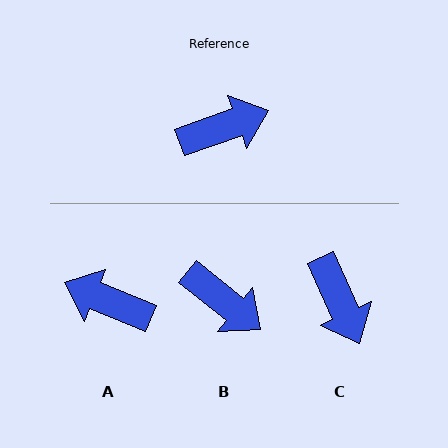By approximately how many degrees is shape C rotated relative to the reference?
Approximately 86 degrees clockwise.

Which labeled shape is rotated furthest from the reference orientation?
A, about 138 degrees away.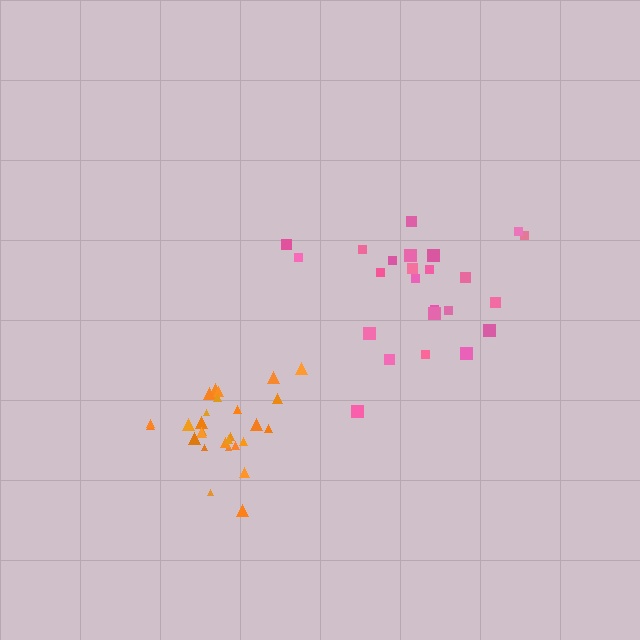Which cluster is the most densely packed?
Orange.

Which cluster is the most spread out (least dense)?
Pink.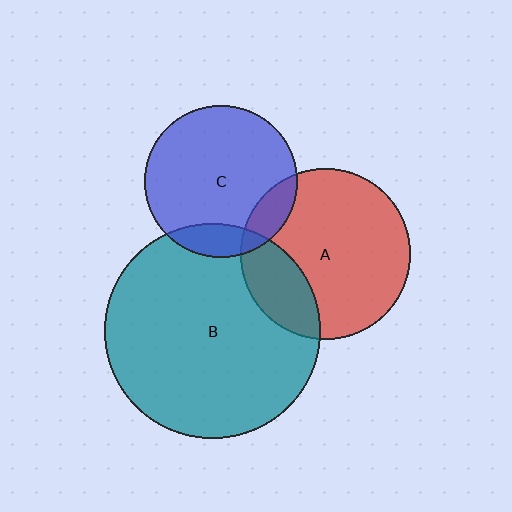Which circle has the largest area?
Circle B (teal).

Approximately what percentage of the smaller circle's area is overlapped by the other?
Approximately 15%.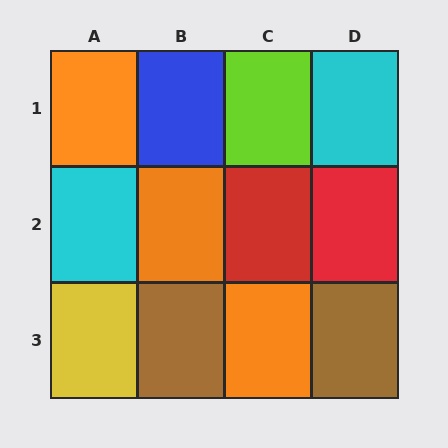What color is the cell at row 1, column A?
Orange.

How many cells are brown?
2 cells are brown.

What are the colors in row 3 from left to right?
Yellow, brown, orange, brown.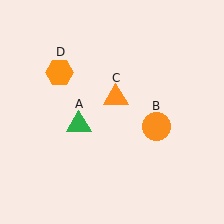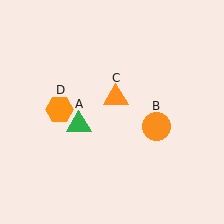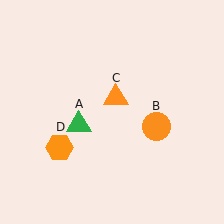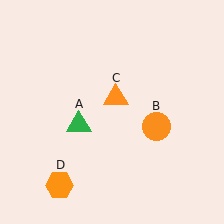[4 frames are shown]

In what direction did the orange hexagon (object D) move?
The orange hexagon (object D) moved down.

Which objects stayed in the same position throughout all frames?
Green triangle (object A) and orange circle (object B) and orange triangle (object C) remained stationary.